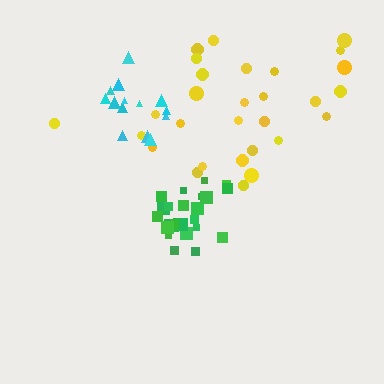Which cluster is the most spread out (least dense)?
Yellow.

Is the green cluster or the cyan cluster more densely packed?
Green.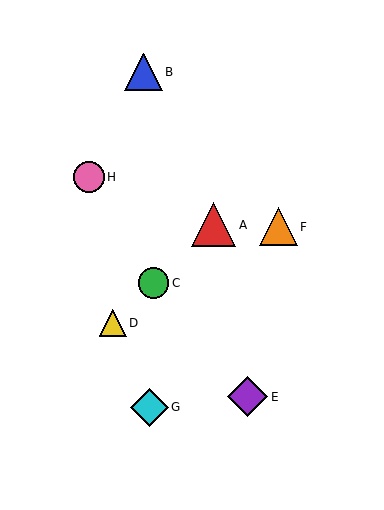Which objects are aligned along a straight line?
Objects A, C, D are aligned along a straight line.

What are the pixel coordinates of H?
Object H is at (89, 177).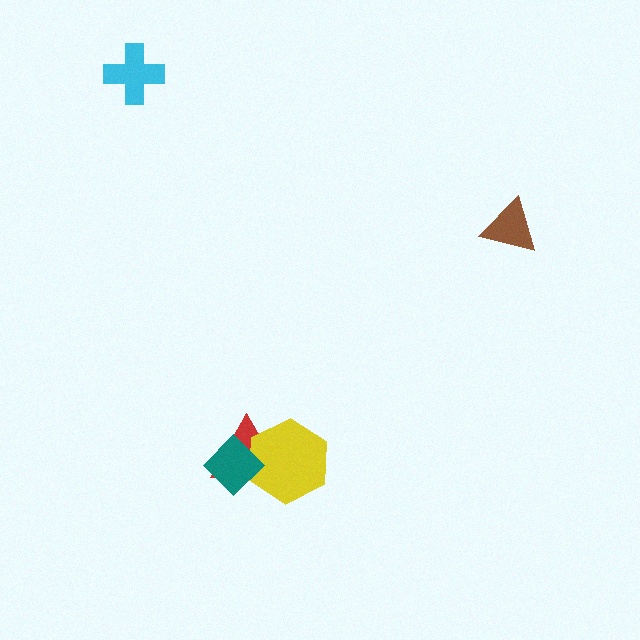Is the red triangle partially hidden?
Yes, it is partially covered by another shape.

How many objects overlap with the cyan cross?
0 objects overlap with the cyan cross.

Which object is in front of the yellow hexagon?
The teal diamond is in front of the yellow hexagon.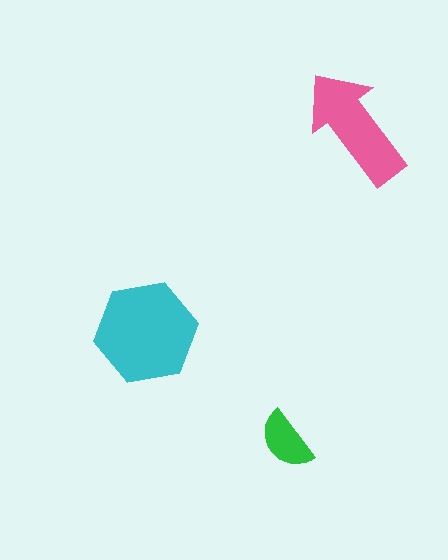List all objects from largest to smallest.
The cyan hexagon, the pink arrow, the green semicircle.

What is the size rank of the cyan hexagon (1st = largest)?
1st.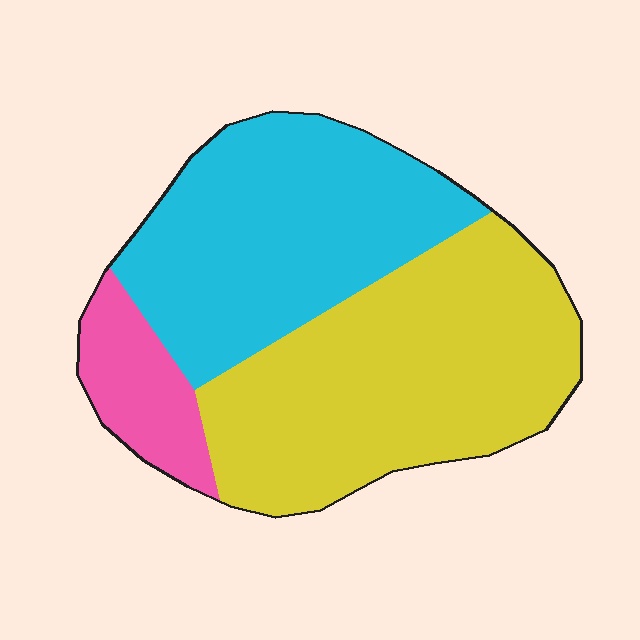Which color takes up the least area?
Pink, at roughly 10%.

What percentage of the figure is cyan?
Cyan takes up about two fifths (2/5) of the figure.